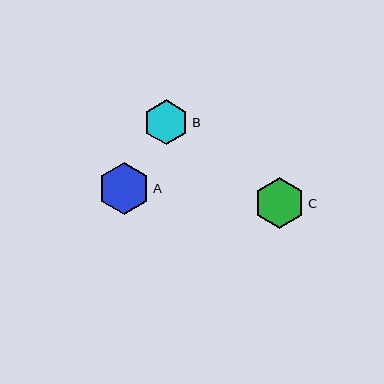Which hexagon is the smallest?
Hexagon B is the smallest with a size of approximately 45 pixels.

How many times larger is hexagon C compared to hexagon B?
Hexagon C is approximately 1.1 times the size of hexagon B.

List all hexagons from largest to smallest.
From largest to smallest: A, C, B.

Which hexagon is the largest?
Hexagon A is the largest with a size of approximately 52 pixels.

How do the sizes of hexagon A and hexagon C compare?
Hexagon A and hexagon C are approximately the same size.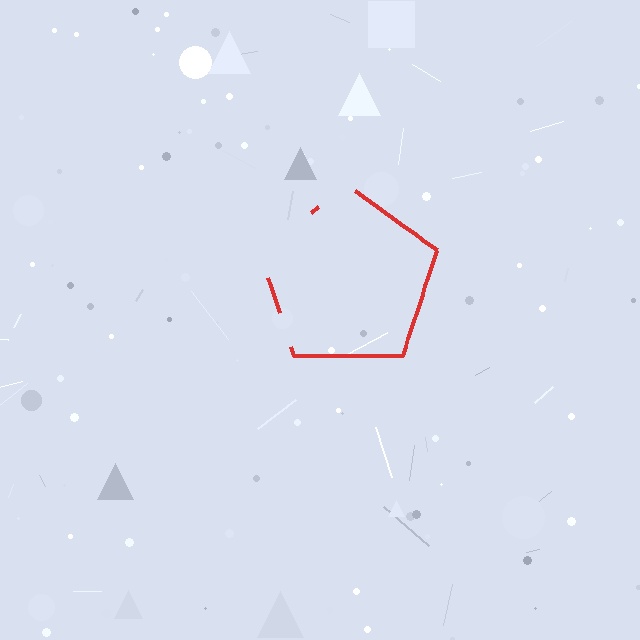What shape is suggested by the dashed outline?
The dashed outline suggests a pentagon.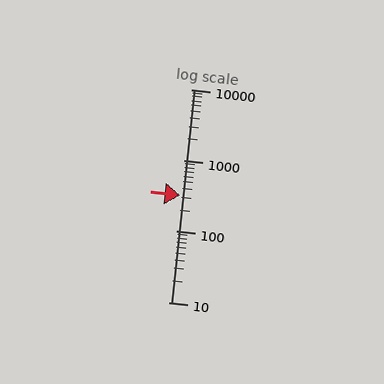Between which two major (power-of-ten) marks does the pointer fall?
The pointer is between 100 and 1000.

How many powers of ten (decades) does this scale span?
The scale spans 3 decades, from 10 to 10000.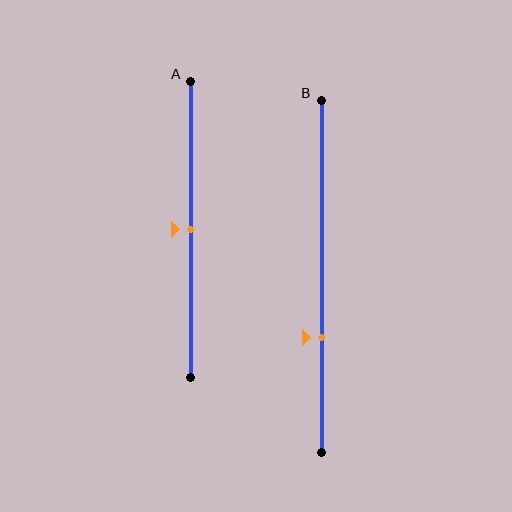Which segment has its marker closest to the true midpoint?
Segment A has its marker closest to the true midpoint.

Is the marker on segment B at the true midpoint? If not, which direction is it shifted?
No, the marker on segment B is shifted downward by about 17% of the segment length.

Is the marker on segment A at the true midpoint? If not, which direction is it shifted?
Yes, the marker on segment A is at the true midpoint.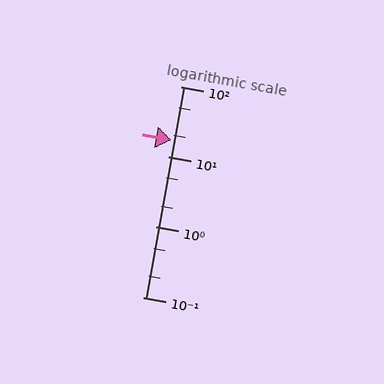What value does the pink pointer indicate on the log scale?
The pointer indicates approximately 17.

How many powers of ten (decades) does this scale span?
The scale spans 3 decades, from 0.1 to 100.